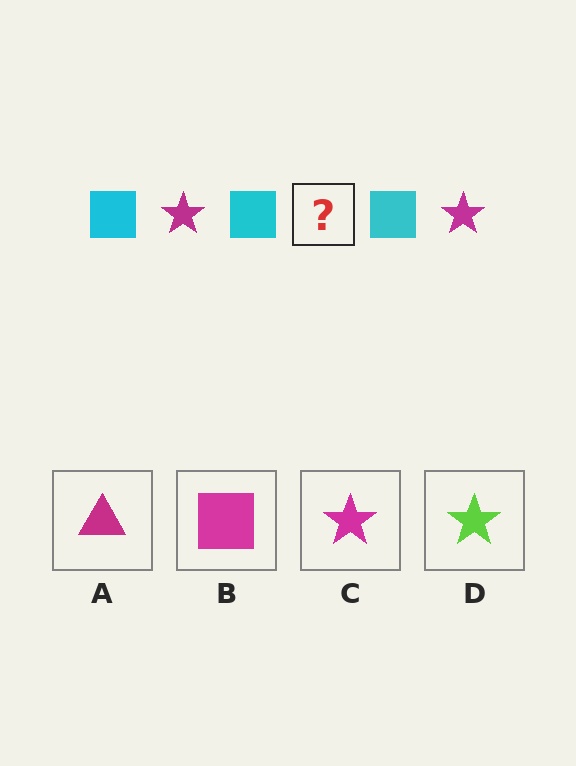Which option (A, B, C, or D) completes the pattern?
C.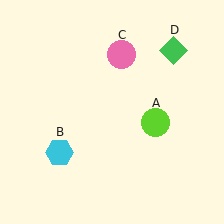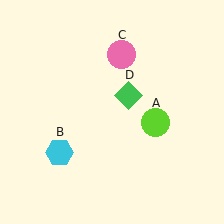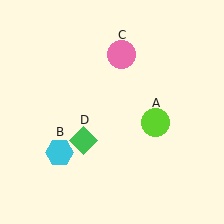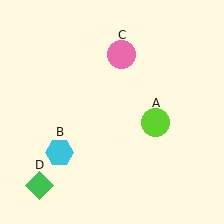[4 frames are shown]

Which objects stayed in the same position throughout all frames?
Lime circle (object A) and cyan hexagon (object B) and pink circle (object C) remained stationary.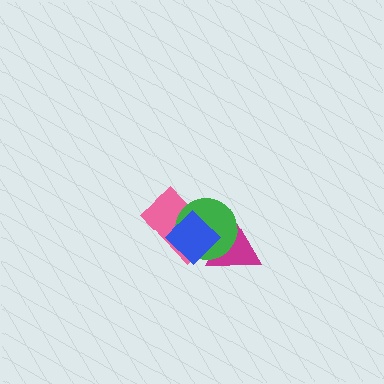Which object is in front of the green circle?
The blue diamond is in front of the green circle.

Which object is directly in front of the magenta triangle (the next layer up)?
The green circle is directly in front of the magenta triangle.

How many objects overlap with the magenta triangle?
3 objects overlap with the magenta triangle.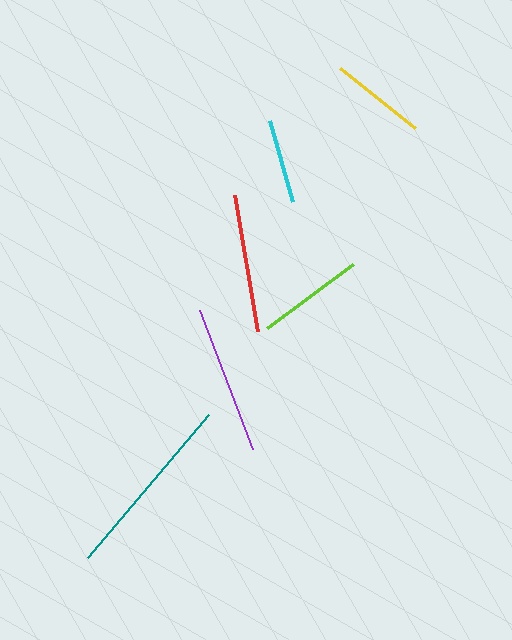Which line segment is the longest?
The teal line is the longest at approximately 188 pixels.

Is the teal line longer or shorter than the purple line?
The teal line is longer than the purple line.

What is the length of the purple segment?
The purple segment is approximately 149 pixels long.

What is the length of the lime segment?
The lime segment is approximately 107 pixels long.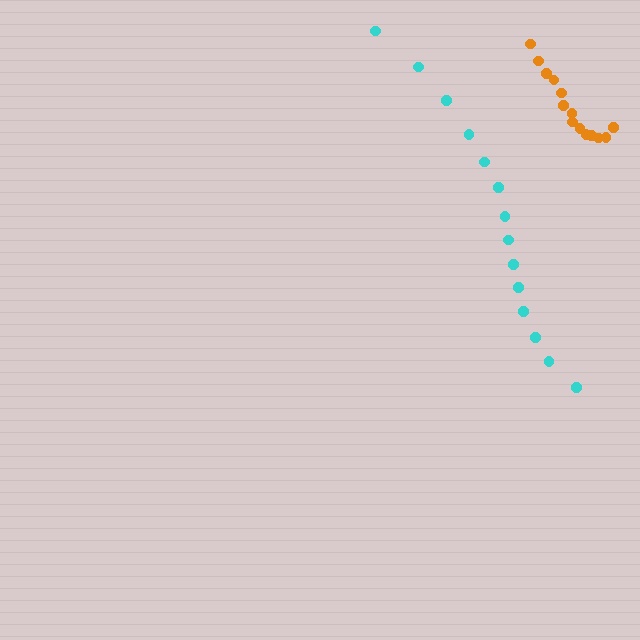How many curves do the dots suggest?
There are 2 distinct paths.